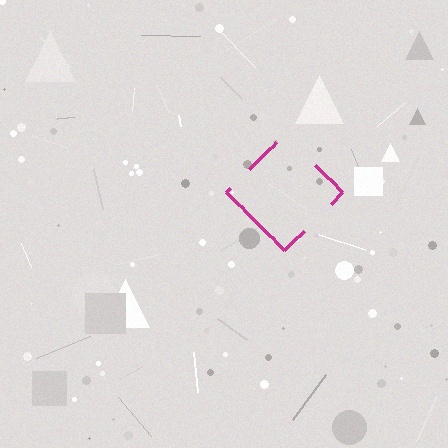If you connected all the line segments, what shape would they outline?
They would outline a diamond.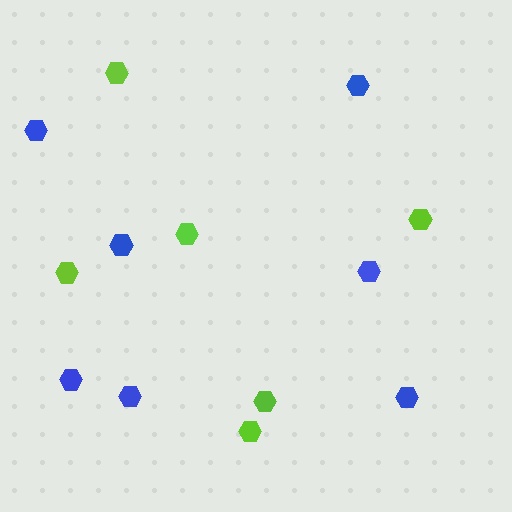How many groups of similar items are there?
There are 2 groups: one group of lime hexagons (6) and one group of blue hexagons (7).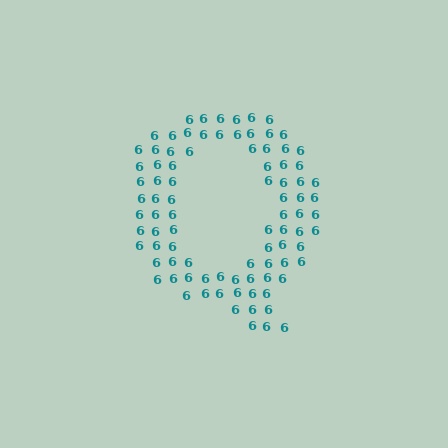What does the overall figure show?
The overall figure shows the letter Q.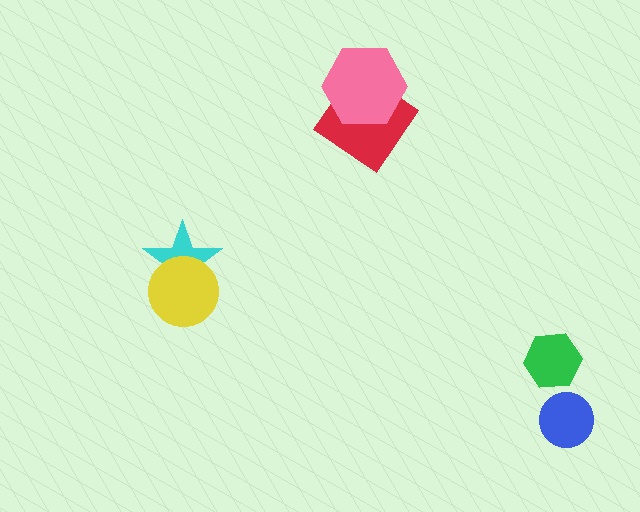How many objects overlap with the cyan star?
1 object overlaps with the cyan star.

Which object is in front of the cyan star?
The yellow circle is in front of the cyan star.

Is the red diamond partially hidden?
Yes, it is partially covered by another shape.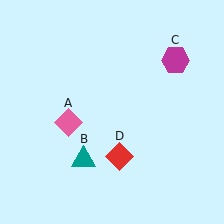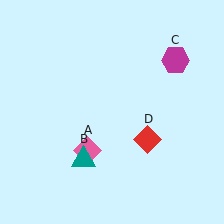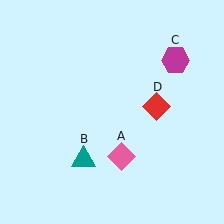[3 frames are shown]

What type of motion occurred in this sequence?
The pink diamond (object A), red diamond (object D) rotated counterclockwise around the center of the scene.